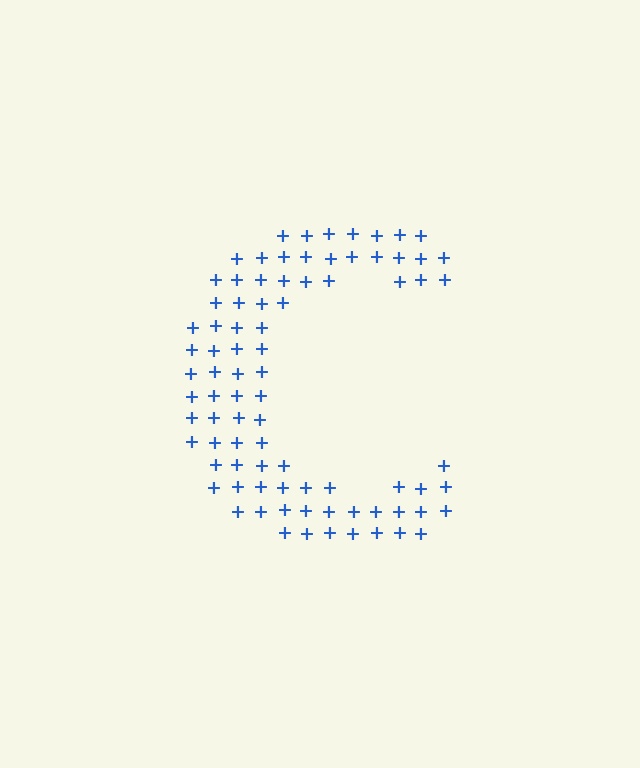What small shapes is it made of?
It is made of small plus signs.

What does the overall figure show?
The overall figure shows the letter C.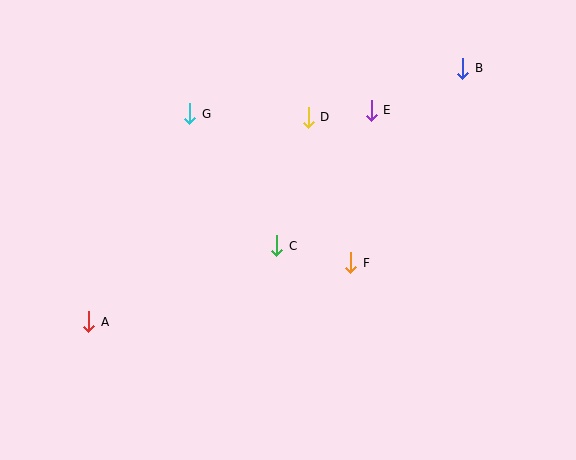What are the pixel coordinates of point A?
Point A is at (89, 322).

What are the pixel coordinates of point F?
Point F is at (351, 263).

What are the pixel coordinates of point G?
Point G is at (190, 114).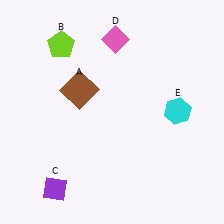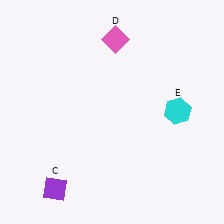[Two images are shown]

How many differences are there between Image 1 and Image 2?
There are 2 differences between the two images.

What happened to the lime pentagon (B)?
The lime pentagon (B) was removed in Image 2. It was in the top-left area of Image 1.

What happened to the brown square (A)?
The brown square (A) was removed in Image 2. It was in the top-left area of Image 1.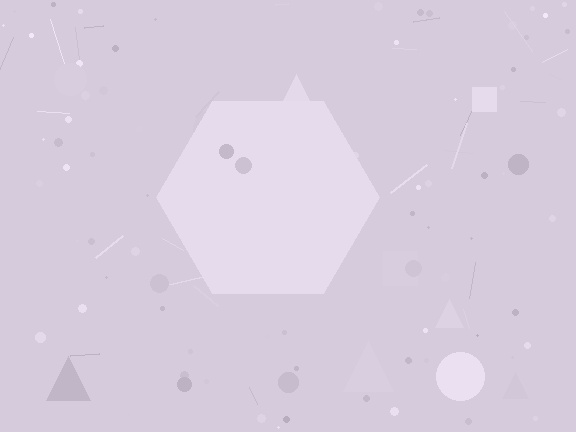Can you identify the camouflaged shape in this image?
The camouflaged shape is a hexagon.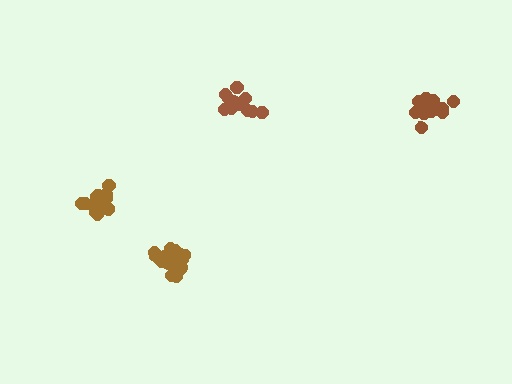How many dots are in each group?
Group 1: 14 dots, Group 2: 15 dots, Group 3: 20 dots, Group 4: 14 dots (63 total).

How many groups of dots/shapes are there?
There are 4 groups.